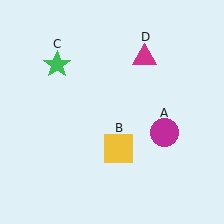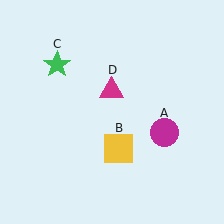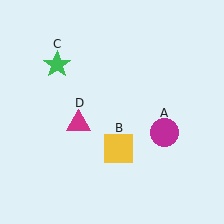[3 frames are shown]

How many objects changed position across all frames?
1 object changed position: magenta triangle (object D).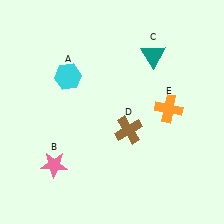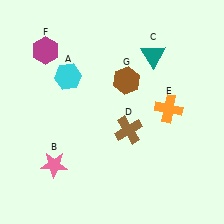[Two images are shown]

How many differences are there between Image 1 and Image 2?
There are 2 differences between the two images.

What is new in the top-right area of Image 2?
A brown hexagon (G) was added in the top-right area of Image 2.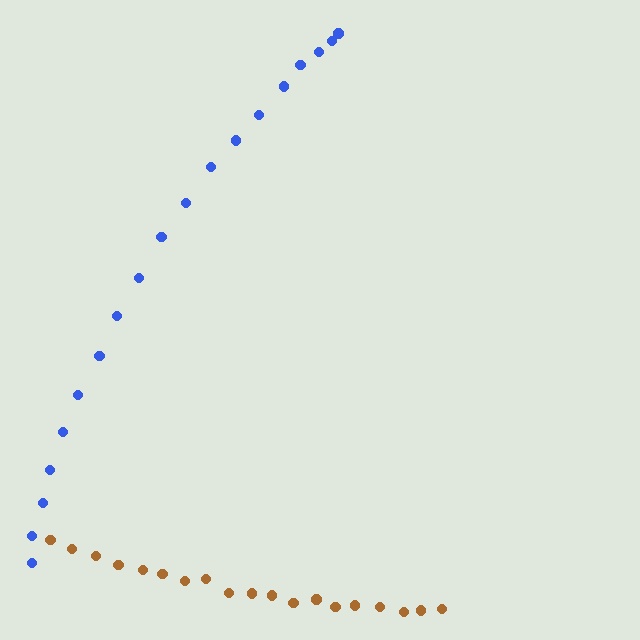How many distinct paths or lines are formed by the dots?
There are 2 distinct paths.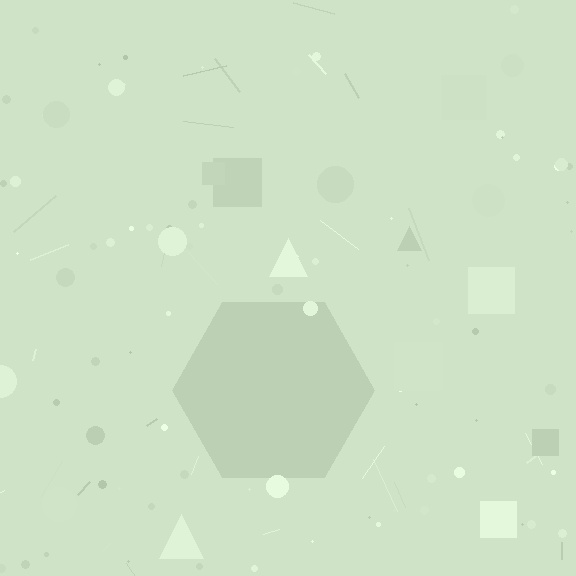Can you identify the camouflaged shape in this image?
The camouflaged shape is a hexagon.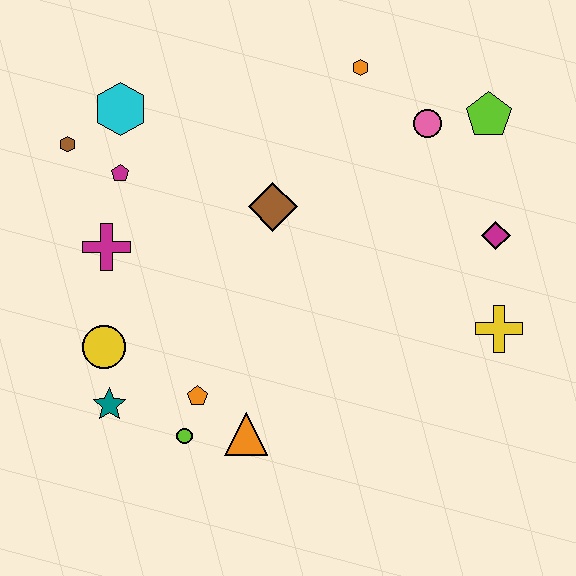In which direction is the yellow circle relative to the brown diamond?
The yellow circle is to the left of the brown diamond.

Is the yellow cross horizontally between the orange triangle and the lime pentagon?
No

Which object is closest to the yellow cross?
The magenta diamond is closest to the yellow cross.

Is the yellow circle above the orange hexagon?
No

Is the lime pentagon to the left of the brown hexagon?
No